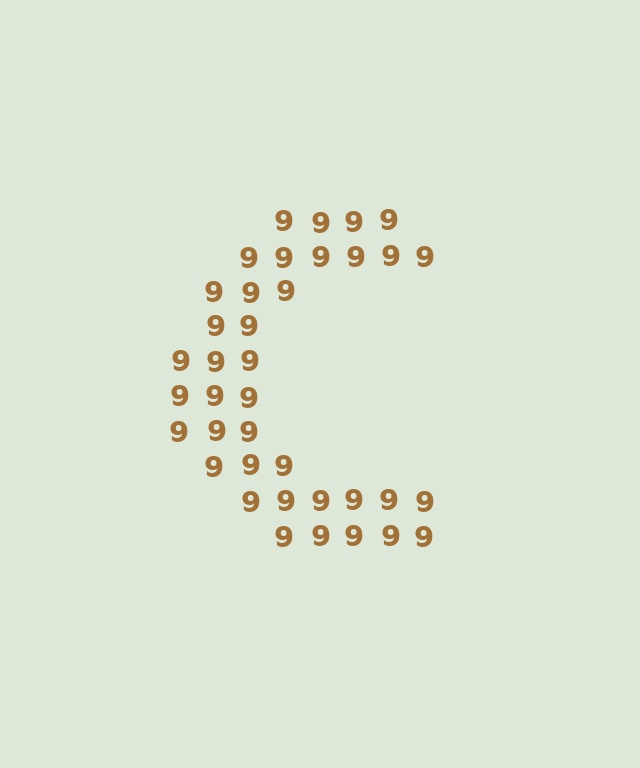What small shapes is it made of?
It is made of small digit 9's.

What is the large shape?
The large shape is the letter C.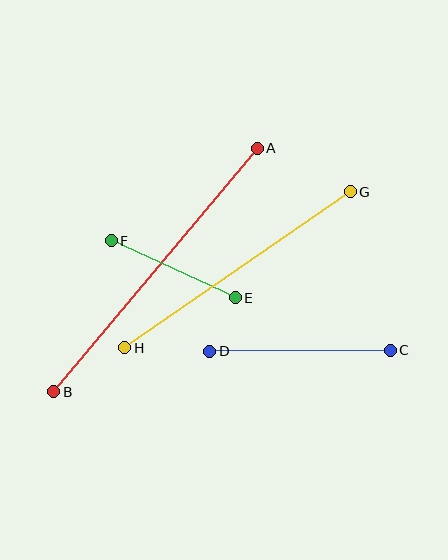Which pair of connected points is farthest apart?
Points A and B are farthest apart.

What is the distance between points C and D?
The distance is approximately 181 pixels.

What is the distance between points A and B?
The distance is approximately 317 pixels.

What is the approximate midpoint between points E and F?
The midpoint is at approximately (173, 269) pixels.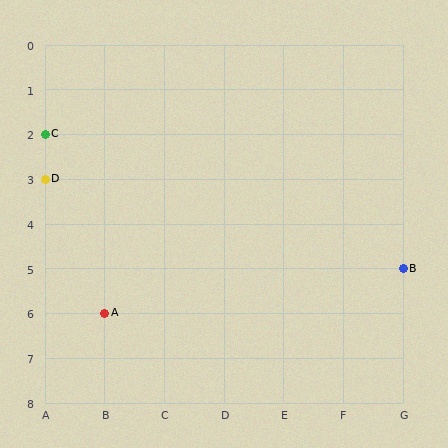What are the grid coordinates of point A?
Point A is at grid coordinates (B, 6).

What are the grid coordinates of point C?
Point C is at grid coordinates (A, 2).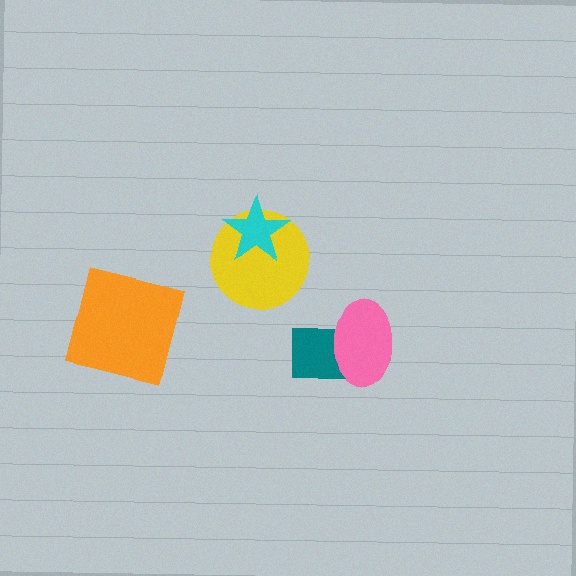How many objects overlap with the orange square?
0 objects overlap with the orange square.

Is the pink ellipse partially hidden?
No, no other shape covers it.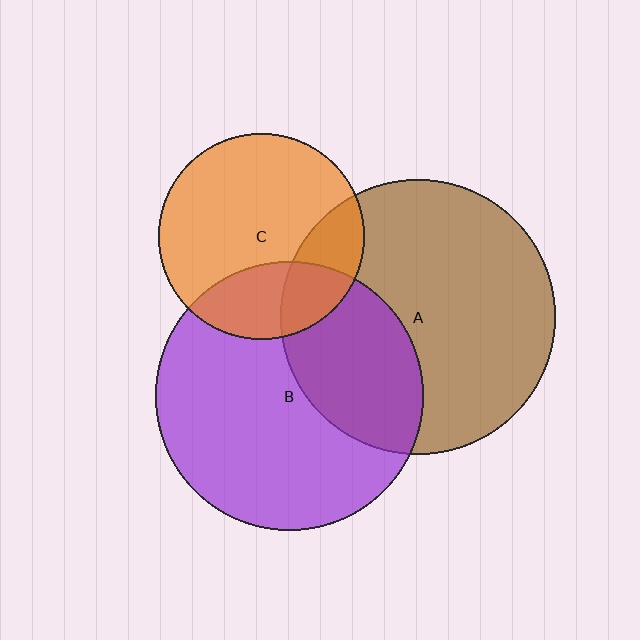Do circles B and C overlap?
Yes.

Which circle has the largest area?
Circle A (brown).